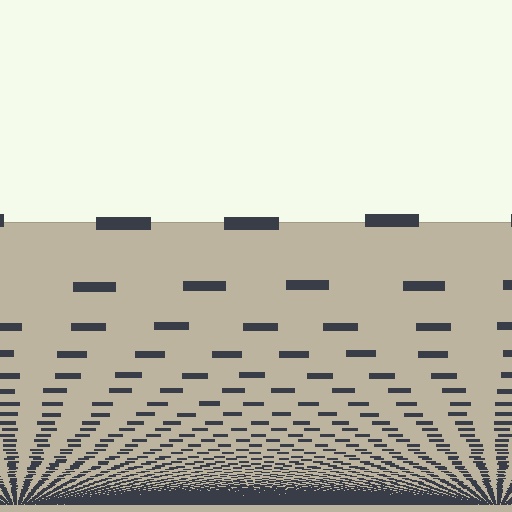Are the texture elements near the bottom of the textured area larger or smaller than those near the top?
Smaller. The gradient is inverted — elements near the bottom are smaller and denser.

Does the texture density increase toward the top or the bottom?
Density increases toward the bottom.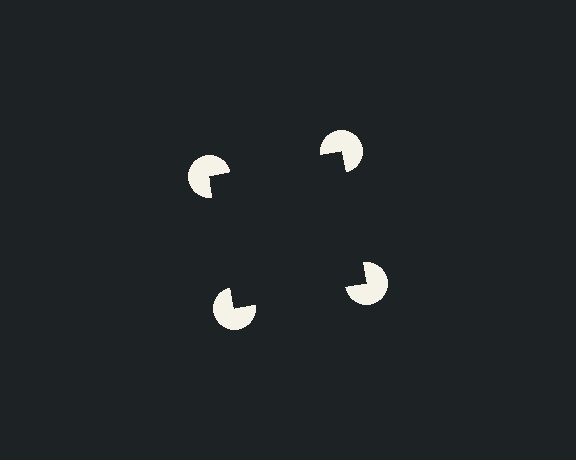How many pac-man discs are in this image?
There are 4 — one at each vertex of the illusory square.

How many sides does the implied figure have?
4 sides.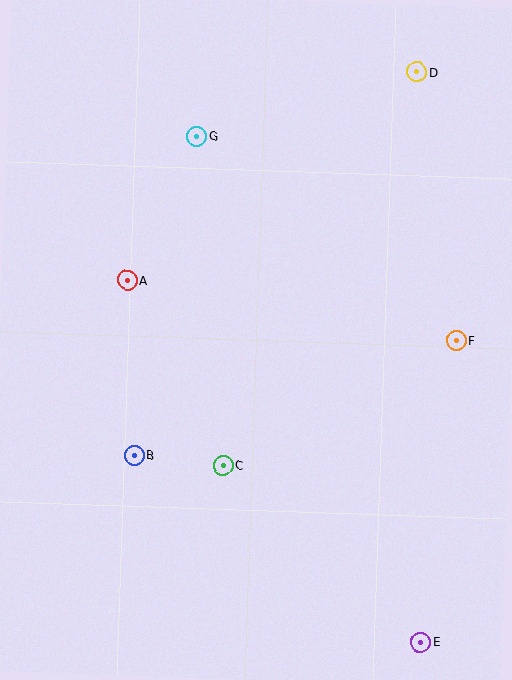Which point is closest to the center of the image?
Point C at (223, 465) is closest to the center.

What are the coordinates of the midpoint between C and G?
The midpoint between C and G is at (210, 301).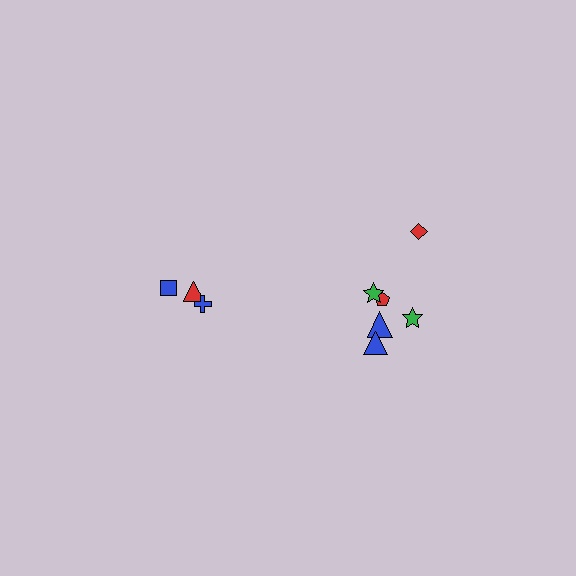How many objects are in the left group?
There are 3 objects.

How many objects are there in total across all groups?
There are 9 objects.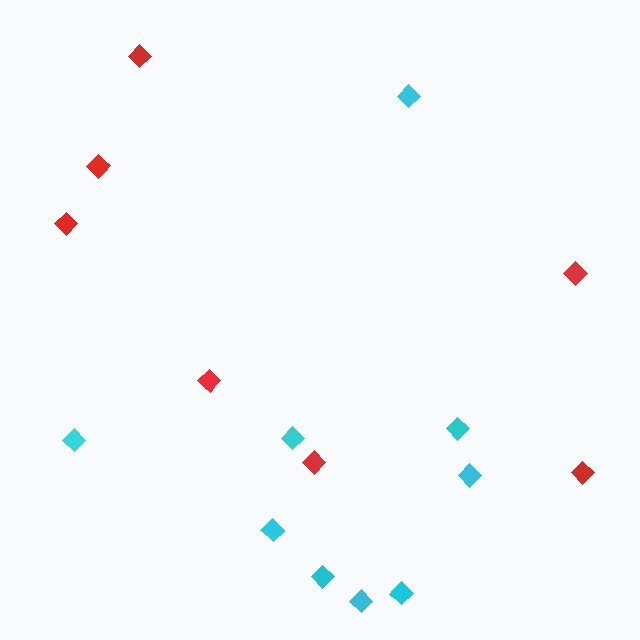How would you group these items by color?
There are 2 groups: one group of red diamonds (7) and one group of cyan diamonds (9).